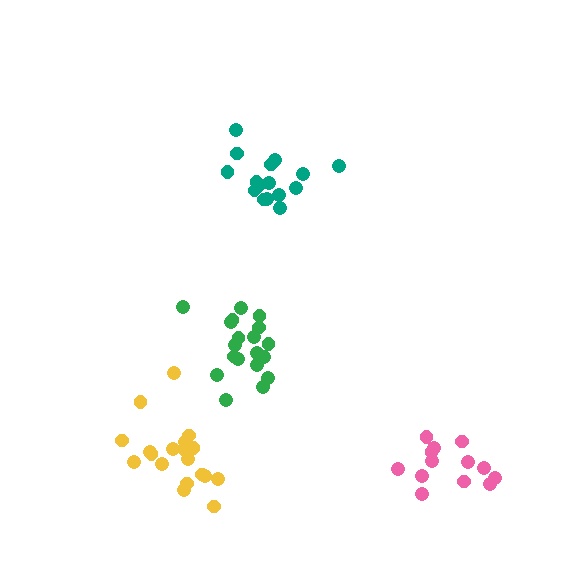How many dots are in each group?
Group 1: 16 dots, Group 2: 19 dots, Group 3: 19 dots, Group 4: 13 dots (67 total).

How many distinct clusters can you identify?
There are 4 distinct clusters.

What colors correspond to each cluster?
The clusters are colored: teal, green, yellow, pink.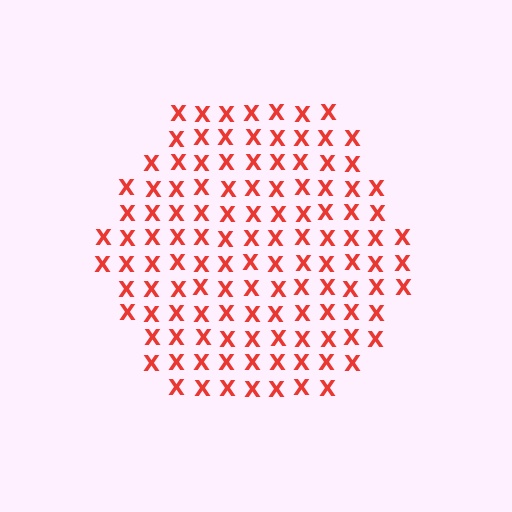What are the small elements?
The small elements are letter X's.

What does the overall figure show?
The overall figure shows a hexagon.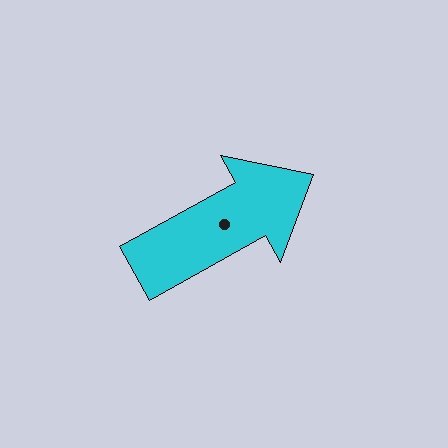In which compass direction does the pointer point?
Northeast.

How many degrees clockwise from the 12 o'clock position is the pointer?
Approximately 61 degrees.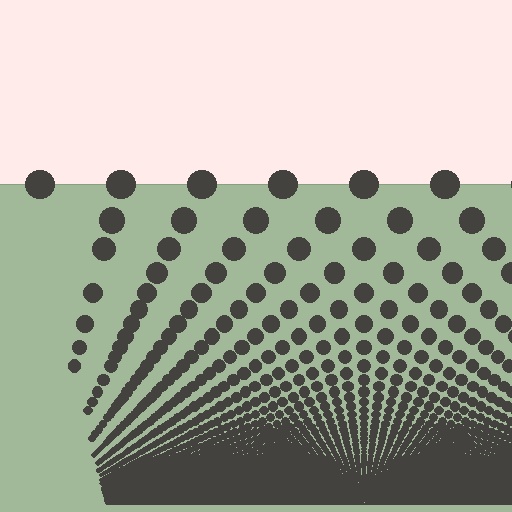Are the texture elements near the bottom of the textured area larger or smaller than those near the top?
Smaller. The gradient is inverted — elements near the bottom are smaller and denser.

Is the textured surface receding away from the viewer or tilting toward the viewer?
The surface appears to tilt toward the viewer. Texture elements get larger and sparser toward the top.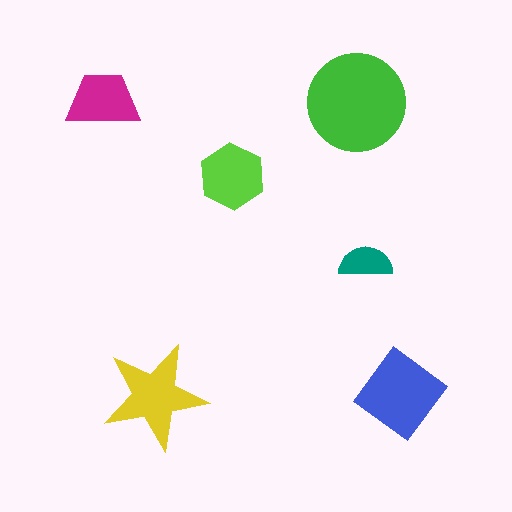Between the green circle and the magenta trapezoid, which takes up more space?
The green circle.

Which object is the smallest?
The teal semicircle.